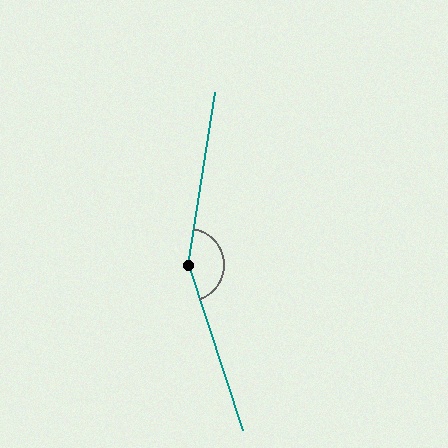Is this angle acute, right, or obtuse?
It is obtuse.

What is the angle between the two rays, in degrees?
Approximately 153 degrees.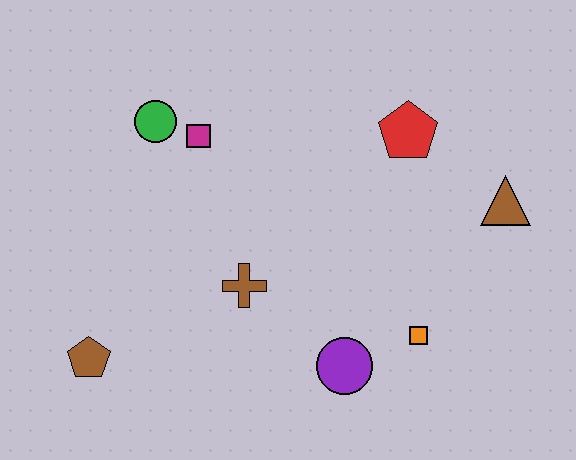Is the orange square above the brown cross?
No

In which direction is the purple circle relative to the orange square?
The purple circle is to the left of the orange square.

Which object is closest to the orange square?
The purple circle is closest to the orange square.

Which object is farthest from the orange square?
The green circle is farthest from the orange square.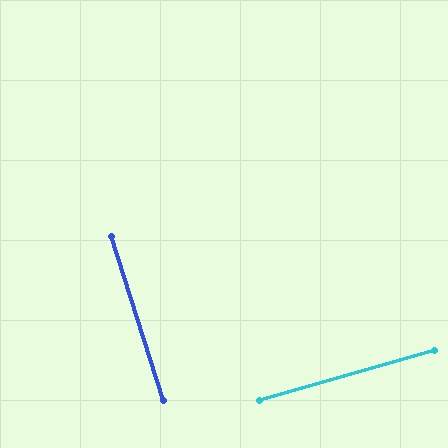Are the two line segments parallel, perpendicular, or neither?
Perpendicular — they meet at approximately 88°.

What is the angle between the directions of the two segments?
Approximately 88 degrees.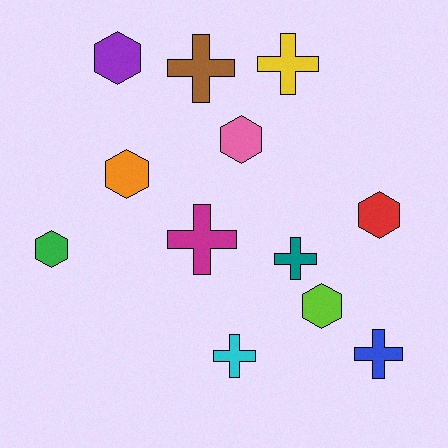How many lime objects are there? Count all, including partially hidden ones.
There is 1 lime object.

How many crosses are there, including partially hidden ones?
There are 6 crosses.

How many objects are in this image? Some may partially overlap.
There are 12 objects.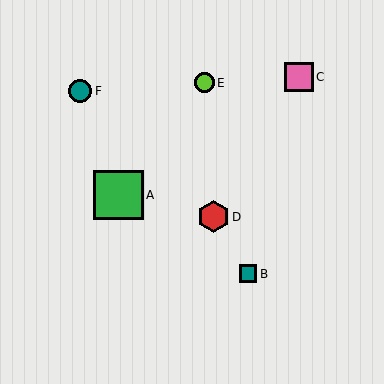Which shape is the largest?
The green square (labeled A) is the largest.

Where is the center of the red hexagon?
The center of the red hexagon is at (213, 217).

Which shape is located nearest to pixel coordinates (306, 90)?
The pink square (labeled C) at (299, 77) is nearest to that location.